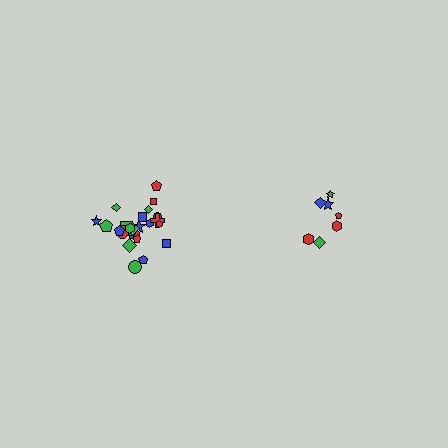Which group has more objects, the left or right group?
The left group.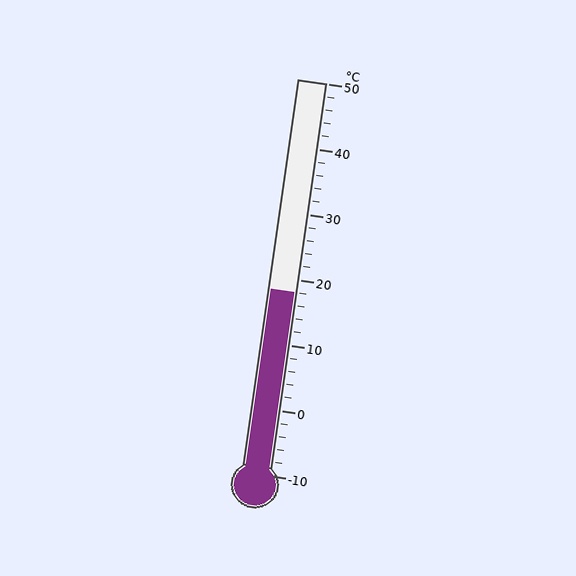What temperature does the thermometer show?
The thermometer shows approximately 18°C.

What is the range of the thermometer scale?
The thermometer scale ranges from -10°C to 50°C.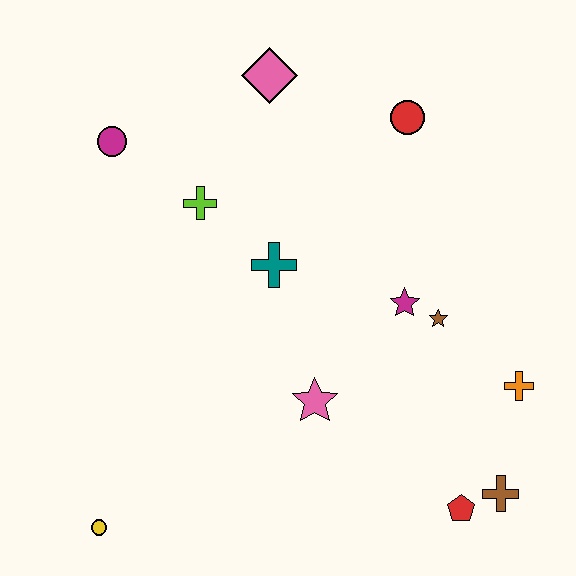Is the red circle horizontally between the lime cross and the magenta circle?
No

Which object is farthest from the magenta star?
The yellow circle is farthest from the magenta star.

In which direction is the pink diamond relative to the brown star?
The pink diamond is above the brown star.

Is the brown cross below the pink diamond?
Yes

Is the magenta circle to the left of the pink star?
Yes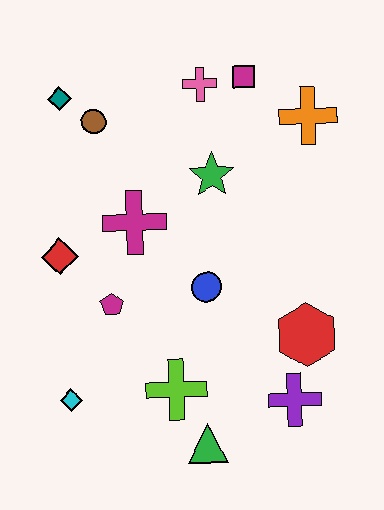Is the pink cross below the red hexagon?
No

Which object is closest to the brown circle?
The teal diamond is closest to the brown circle.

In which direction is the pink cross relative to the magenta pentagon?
The pink cross is above the magenta pentagon.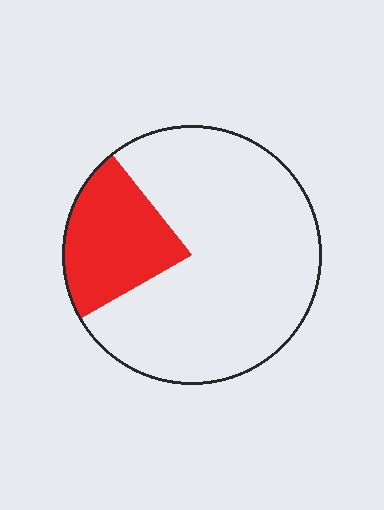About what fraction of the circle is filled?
About one quarter (1/4).